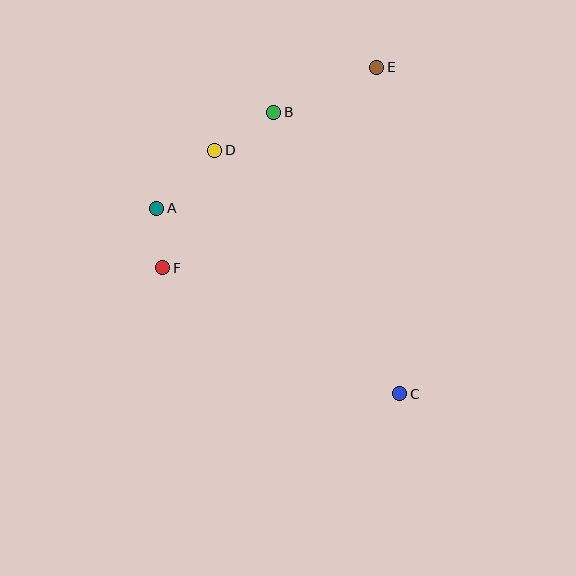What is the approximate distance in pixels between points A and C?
The distance between A and C is approximately 305 pixels.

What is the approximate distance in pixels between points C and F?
The distance between C and F is approximately 268 pixels.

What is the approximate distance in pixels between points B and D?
The distance between B and D is approximately 70 pixels.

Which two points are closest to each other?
Points A and F are closest to each other.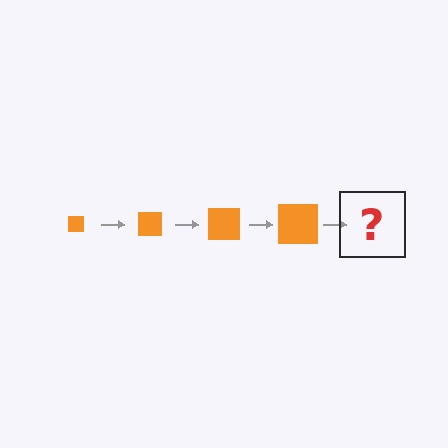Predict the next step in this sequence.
The next step is an orange square, larger than the previous one.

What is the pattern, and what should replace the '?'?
The pattern is that the square gets progressively larger each step. The '?' should be an orange square, larger than the previous one.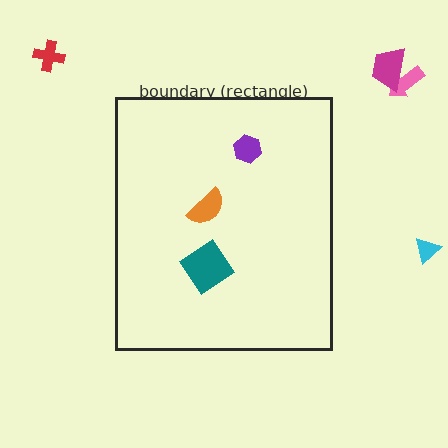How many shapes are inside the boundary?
3 inside, 4 outside.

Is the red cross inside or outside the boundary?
Outside.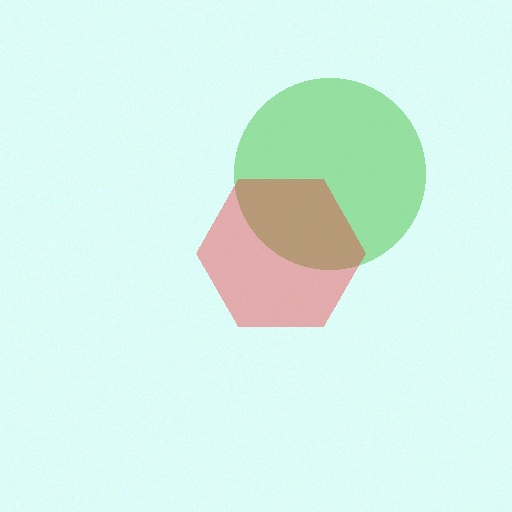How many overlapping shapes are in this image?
There are 2 overlapping shapes in the image.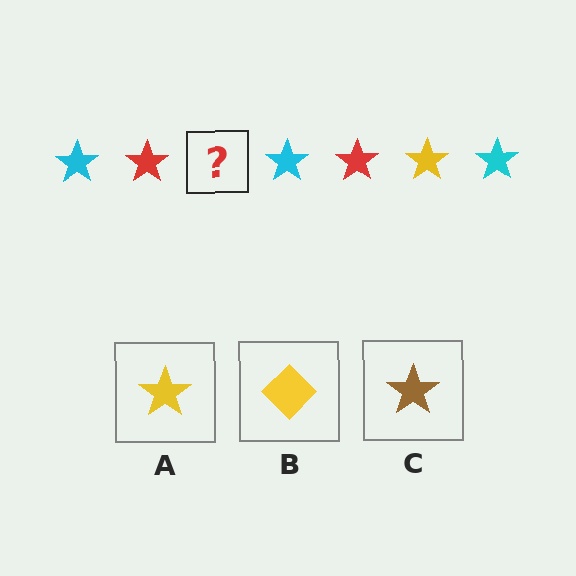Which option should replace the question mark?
Option A.